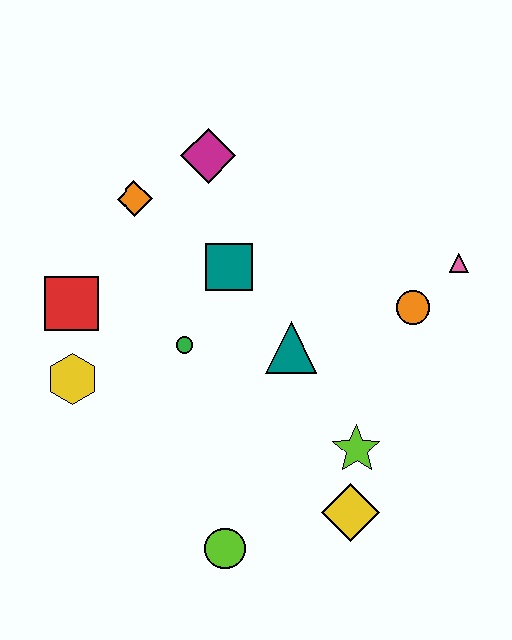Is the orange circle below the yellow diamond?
No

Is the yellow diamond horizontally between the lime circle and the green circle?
No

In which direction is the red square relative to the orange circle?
The red square is to the left of the orange circle.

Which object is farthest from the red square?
The pink triangle is farthest from the red square.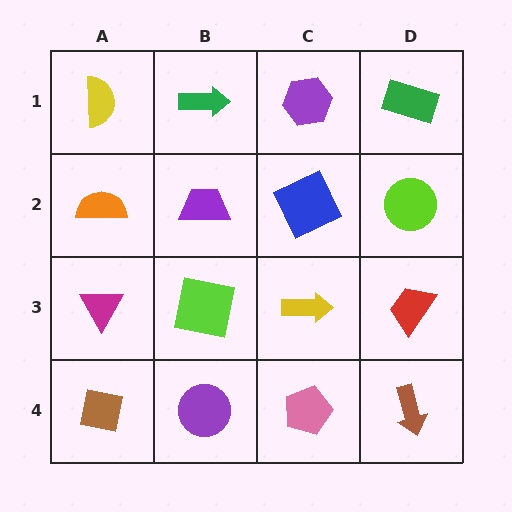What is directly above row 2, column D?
A green rectangle.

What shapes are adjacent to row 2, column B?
A green arrow (row 1, column B), a lime square (row 3, column B), an orange semicircle (row 2, column A), a blue square (row 2, column C).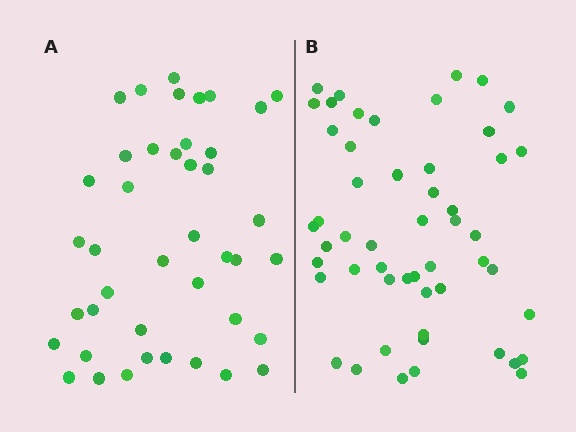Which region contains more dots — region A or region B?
Region B (the right region) has more dots.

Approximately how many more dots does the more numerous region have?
Region B has roughly 10 or so more dots than region A.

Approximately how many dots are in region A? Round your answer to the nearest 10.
About 40 dots. (The exact count is 42, which rounds to 40.)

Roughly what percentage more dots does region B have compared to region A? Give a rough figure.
About 25% more.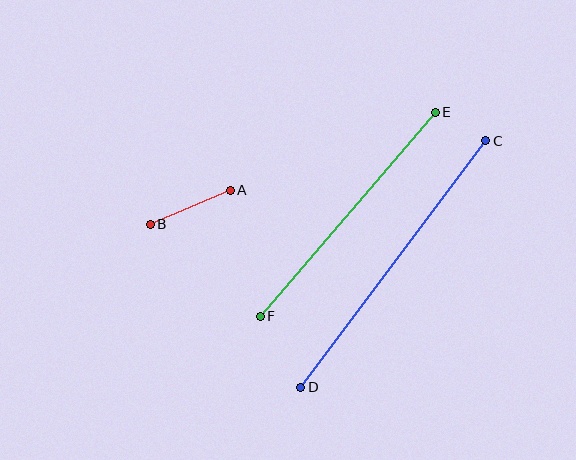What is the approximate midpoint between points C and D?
The midpoint is at approximately (393, 264) pixels.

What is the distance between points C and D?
The distance is approximately 308 pixels.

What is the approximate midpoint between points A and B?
The midpoint is at approximately (190, 207) pixels.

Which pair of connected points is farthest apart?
Points C and D are farthest apart.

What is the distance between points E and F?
The distance is approximately 269 pixels.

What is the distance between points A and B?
The distance is approximately 87 pixels.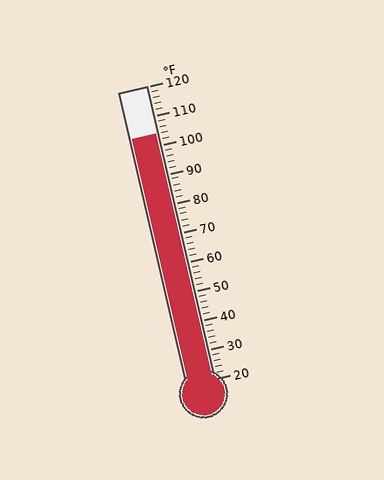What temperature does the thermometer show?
The thermometer shows approximately 104°F.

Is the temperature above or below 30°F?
The temperature is above 30°F.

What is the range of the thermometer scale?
The thermometer scale ranges from 20°F to 120°F.